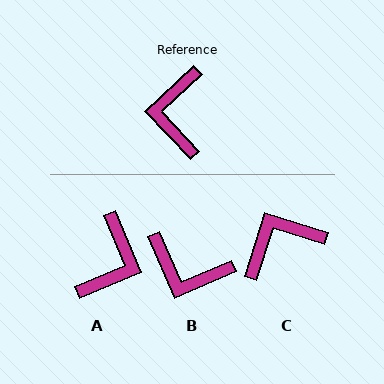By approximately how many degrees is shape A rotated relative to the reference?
Approximately 160 degrees counter-clockwise.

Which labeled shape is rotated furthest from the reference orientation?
A, about 160 degrees away.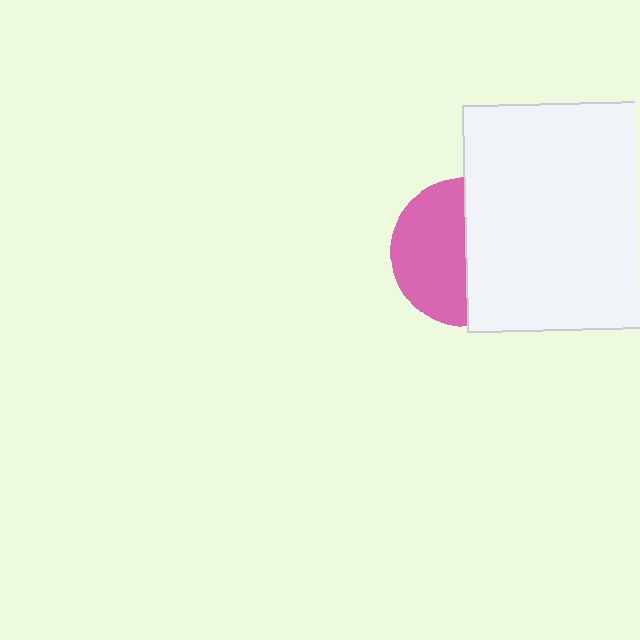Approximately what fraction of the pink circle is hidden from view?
Roughly 49% of the pink circle is hidden behind the white square.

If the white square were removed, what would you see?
You would see the complete pink circle.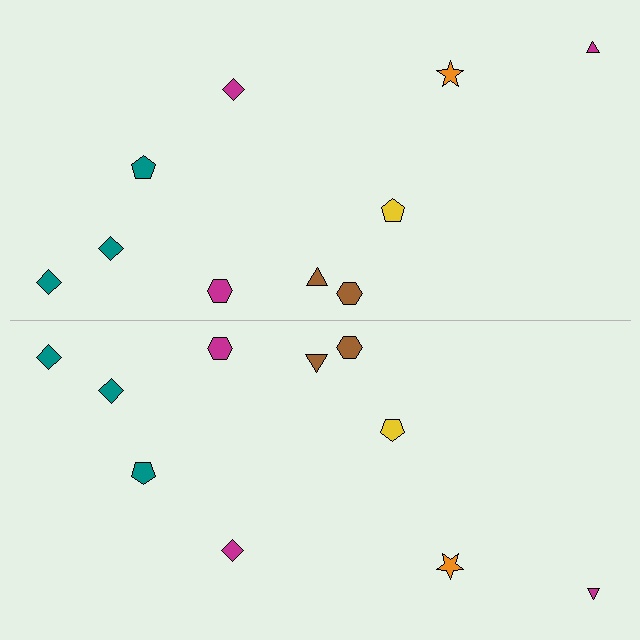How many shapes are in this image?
There are 20 shapes in this image.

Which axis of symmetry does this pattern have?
The pattern has a horizontal axis of symmetry running through the center of the image.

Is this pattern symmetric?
Yes, this pattern has bilateral (reflection) symmetry.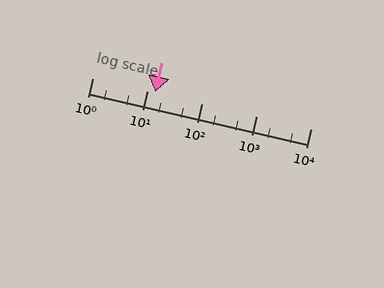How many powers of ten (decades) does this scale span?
The scale spans 4 decades, from 1 to 10000.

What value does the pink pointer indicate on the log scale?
The pointer indicates approximately 14.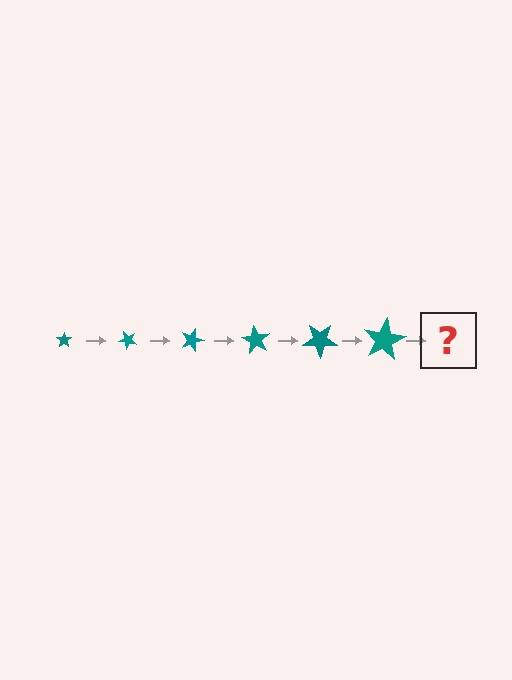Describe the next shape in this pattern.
It should be a star, larger than the previous one and rotated 270 degrees from the start.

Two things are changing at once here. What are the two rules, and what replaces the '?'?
The two rules are that the star grows larger each step and it rotates 45 degrees each step. The '?' should be a star, larger than the previous one and rotated 270 degrees from the start.